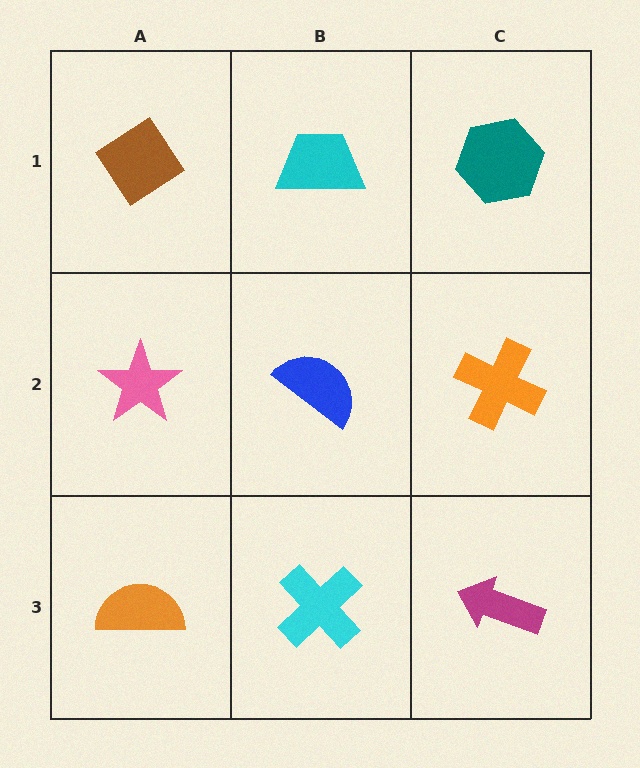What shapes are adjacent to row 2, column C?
A teal hexagon (row 1, column C), a magenta arrow (row 3, column C), a blue semicircle (row 2, column B).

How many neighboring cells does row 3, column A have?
2.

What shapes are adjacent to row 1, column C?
An orange cross (row 2, column C), a cyan trapezoid (row 1, column B).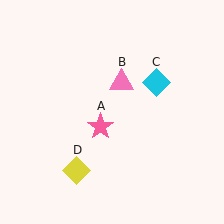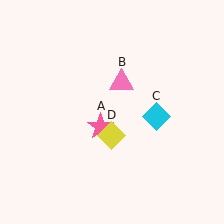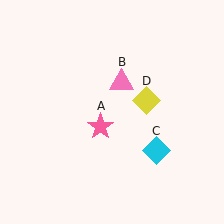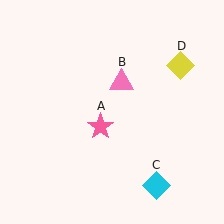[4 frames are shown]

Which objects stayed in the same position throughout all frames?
Pink star (object A) and pink triangle (object B) remained stationary.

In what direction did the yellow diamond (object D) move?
The yellow diamond (object D) moved up and to the right.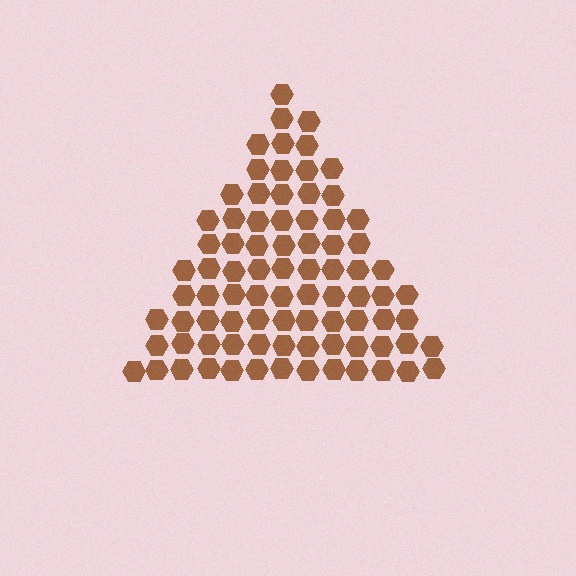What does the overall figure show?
The overall figure shows a triangle.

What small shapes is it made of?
It is made of small hexagons.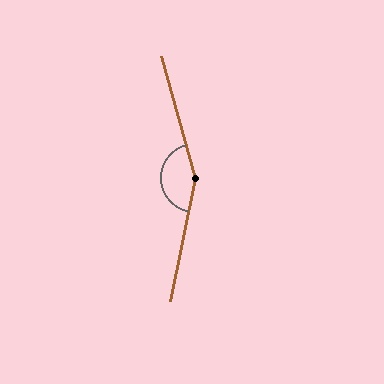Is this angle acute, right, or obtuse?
It is obtuse.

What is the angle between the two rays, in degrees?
Approximately 153 degrees.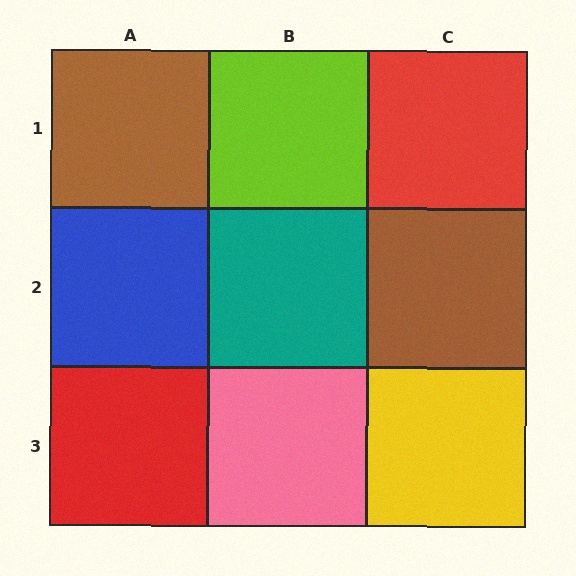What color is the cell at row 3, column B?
Pink.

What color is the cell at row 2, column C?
Brown.